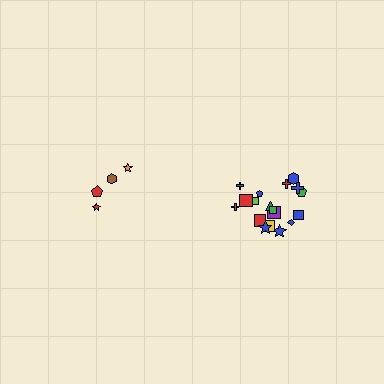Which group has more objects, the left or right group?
The right group.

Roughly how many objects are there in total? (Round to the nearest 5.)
Roughly 20 objects in total.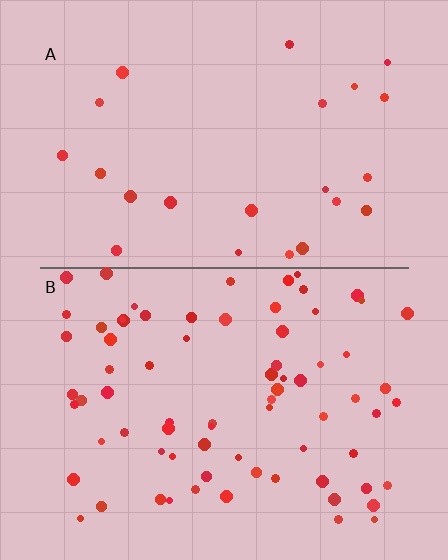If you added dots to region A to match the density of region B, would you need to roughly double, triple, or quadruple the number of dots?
Approximately triple.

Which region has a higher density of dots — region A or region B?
B (the bottom).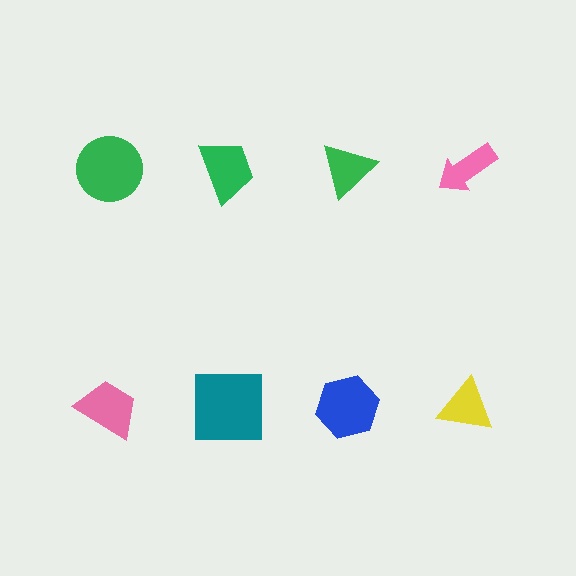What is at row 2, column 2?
A teal square.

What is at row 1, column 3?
A green triangle.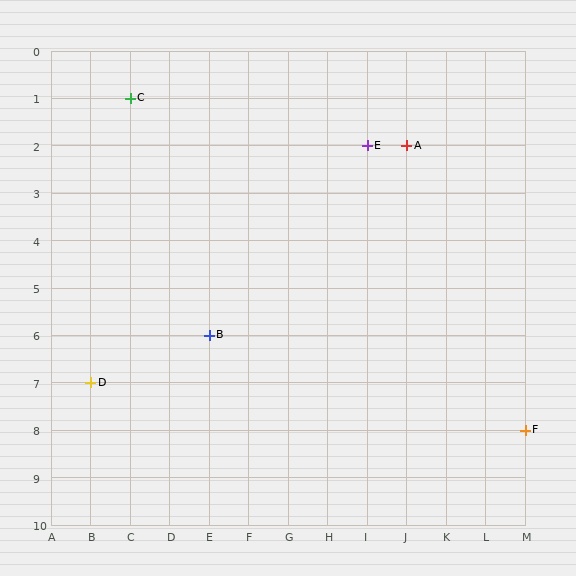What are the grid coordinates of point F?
Point F is at grid coordinates (M, 8).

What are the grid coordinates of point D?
Point D is at grid coordinates (B, 7).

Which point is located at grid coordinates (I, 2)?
Point E is at (I, 2).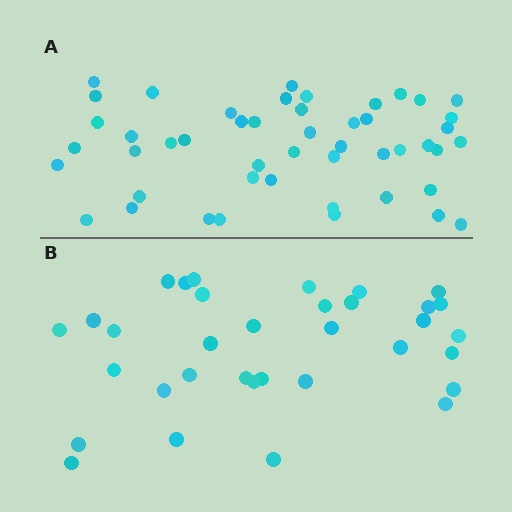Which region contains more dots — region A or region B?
Region A (the top region) has more dots.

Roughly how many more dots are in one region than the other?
Region A has approximately 15 more dots than region B.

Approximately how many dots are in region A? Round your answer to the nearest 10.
About 50 dots. (The exact count is 48, which rounds to 50.)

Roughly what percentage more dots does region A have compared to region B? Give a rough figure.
About 40% more.